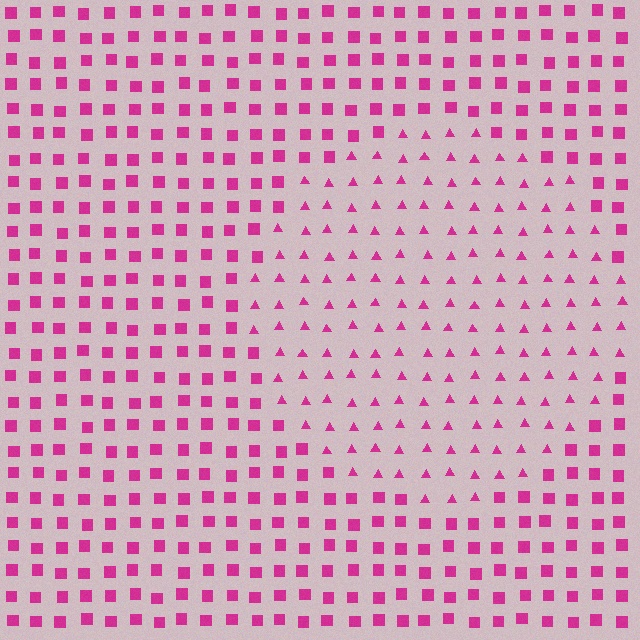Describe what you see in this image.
The image is filled with small magenta elements arranged in a uniform grid. A circle-shaped region contains triangles, while the surrounding area contains squares. The boundary is defined purely by the change in element shape.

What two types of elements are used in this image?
The image uses triangles inside the circle region and squares outside it.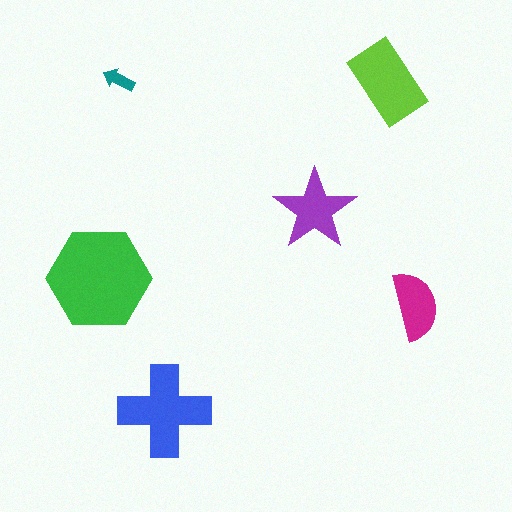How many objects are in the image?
There are 6 objects in the image.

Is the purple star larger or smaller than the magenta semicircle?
Larger.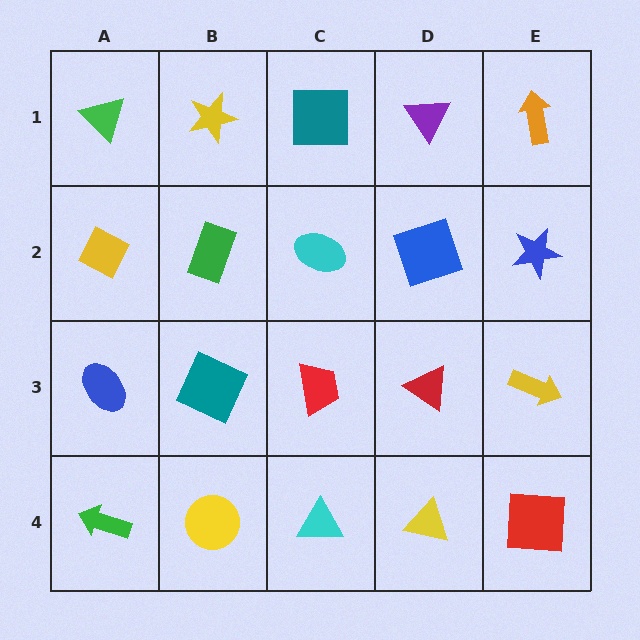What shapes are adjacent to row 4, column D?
A red triangle (row 3, column D), a cyan triangle (row 4, column C), a red square (row 4, column E).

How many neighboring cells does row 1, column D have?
3.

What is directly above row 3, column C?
A cyan ellipse.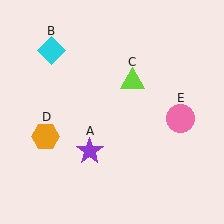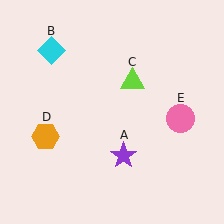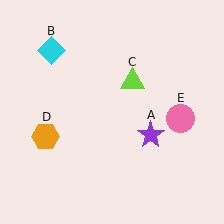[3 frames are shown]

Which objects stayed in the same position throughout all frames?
Cyan diamond (object B) and lime triangle (object C) and orange hexagon (object D) and pink circle (object E) remained stationary.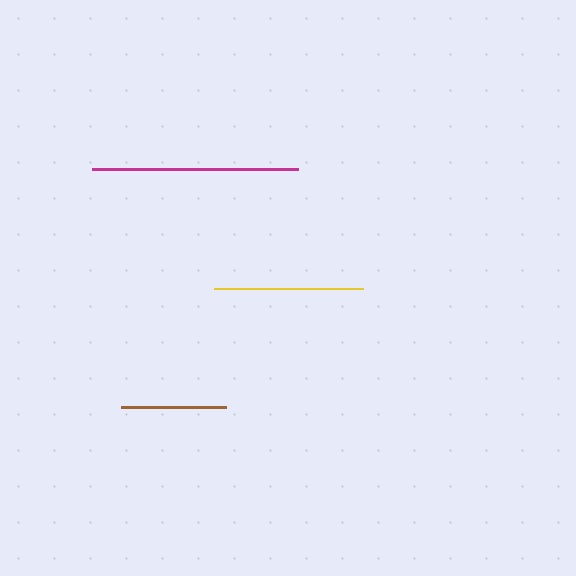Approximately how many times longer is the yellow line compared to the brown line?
The yellow line is approximately 1.4 times the length of the brown line.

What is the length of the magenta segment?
The magenta segment is approximately 206 pixels long.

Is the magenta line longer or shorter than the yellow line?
The magenta line is longer than the yellow line.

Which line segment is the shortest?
The brown line is the shortest at approximately 105 pixels.